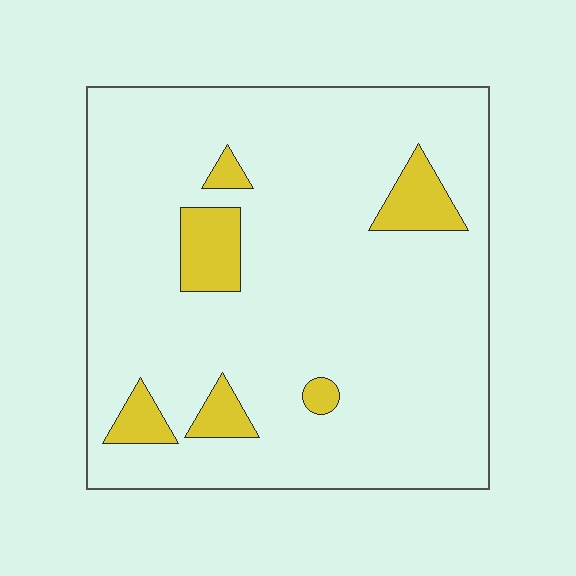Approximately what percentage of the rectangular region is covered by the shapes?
Approximately 10%.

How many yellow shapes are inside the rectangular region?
6.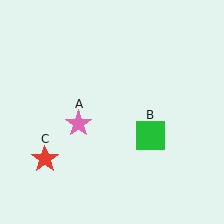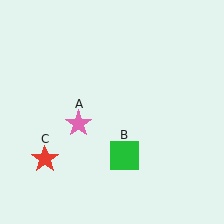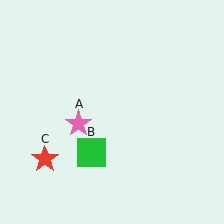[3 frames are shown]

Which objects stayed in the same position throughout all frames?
Pink star (object A) and red star (object C) remained stationary.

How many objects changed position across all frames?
1 object changed position: green square (object B).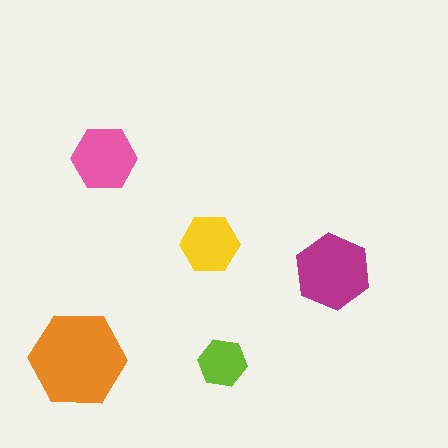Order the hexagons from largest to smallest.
the orange one, the magenta one, the pink one, the yellow one, the lime one.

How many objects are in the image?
There are 5 objects in the image.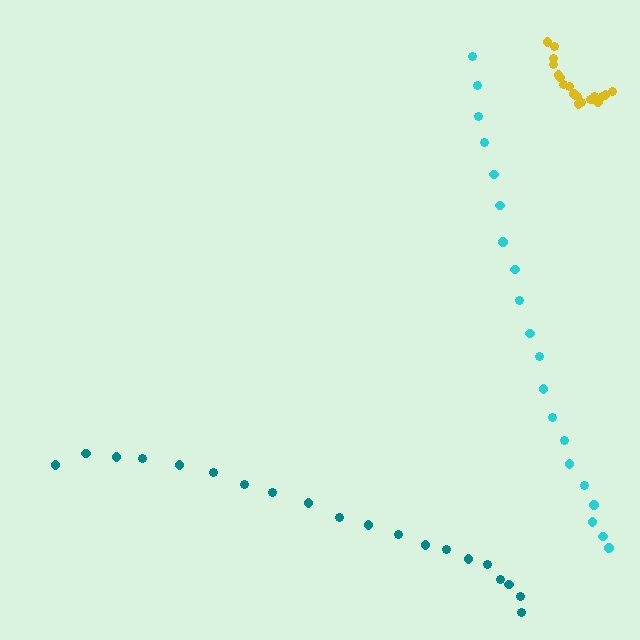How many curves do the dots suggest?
There are 3 distinct paths.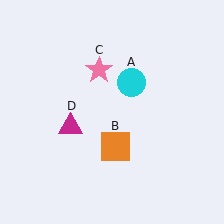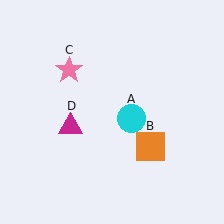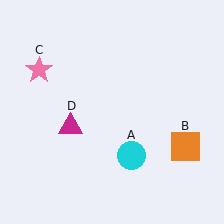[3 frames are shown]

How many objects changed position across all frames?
3 objects changed position: cyan circle (object A), orange square (object B), pink star (object C).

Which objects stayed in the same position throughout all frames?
Magenta triangle (object D) remained stationary.